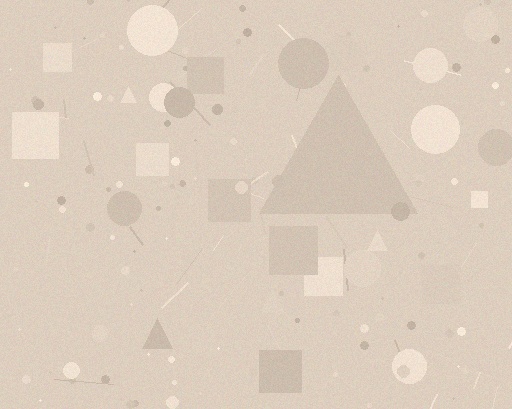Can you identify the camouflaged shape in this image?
The camouflaged shape is a triangle.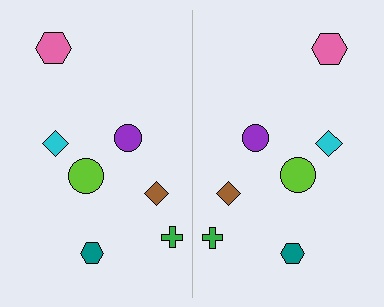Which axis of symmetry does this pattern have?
The pattern has a vertical axis of symmetry running through the center of the image.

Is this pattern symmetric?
Yes, this pattern has bilateral (reflection) symmetry.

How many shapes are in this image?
There are 14 shapes in this image.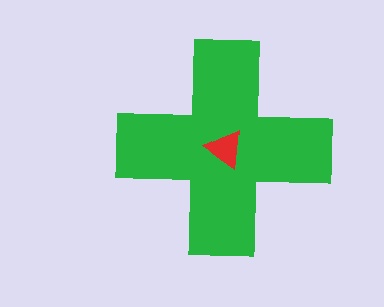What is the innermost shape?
The red triangle.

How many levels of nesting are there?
2.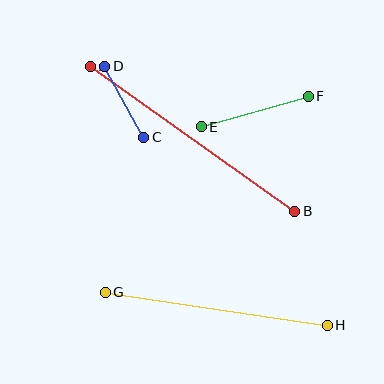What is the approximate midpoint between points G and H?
The midpoint is at approximately (216, 309) pixels.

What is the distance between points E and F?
The distance is approximately 111 pixels.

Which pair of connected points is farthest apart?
Points A and B are farthest apart.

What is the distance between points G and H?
The distance is approximately 225 pixels.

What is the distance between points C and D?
The distance is approximately 81 pixels.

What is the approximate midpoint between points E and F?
The midpoint is at approximately (255, 112) pixels.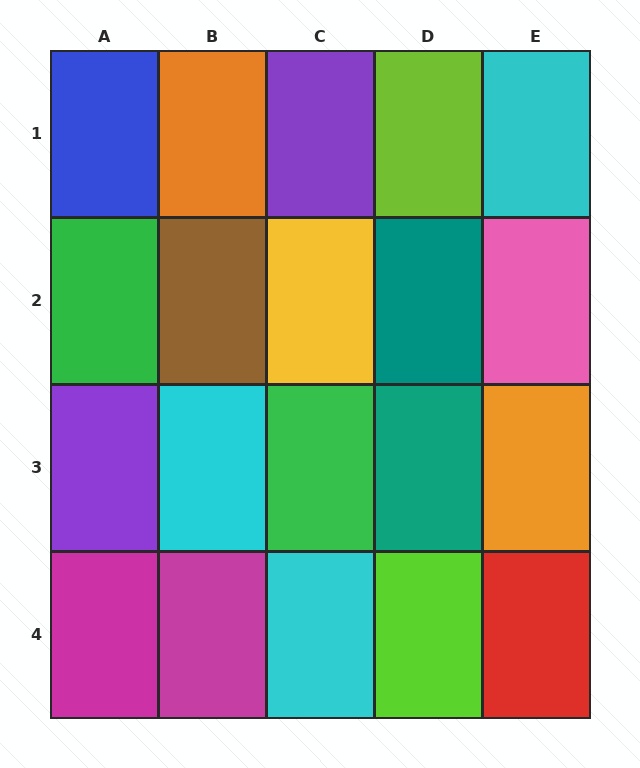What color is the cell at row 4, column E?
Red.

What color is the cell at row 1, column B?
Orange.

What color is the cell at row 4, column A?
Magenta.